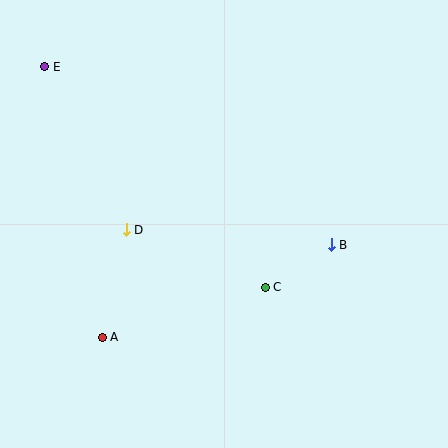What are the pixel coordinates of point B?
Point B is at (331, 245).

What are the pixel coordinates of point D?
Point D is at (126, 230).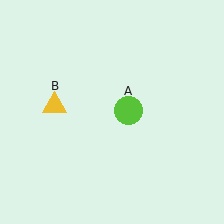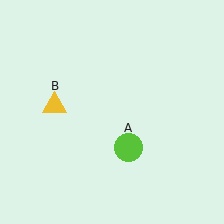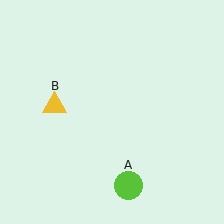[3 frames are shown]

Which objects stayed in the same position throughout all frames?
Yellow triangle (object B) remained stationary.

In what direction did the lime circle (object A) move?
The lime circle (object A) moved down.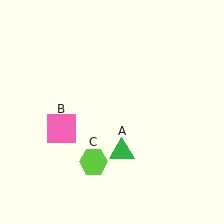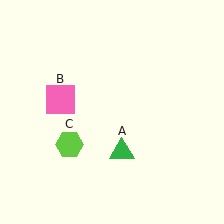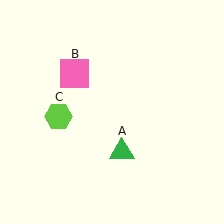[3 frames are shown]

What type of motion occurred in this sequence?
The pink square (object B), lime hexagon (object C) rotated clockwise around the center of the scene.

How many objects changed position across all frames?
2 objects changed position: pink square (object B), lime hexagon (object C).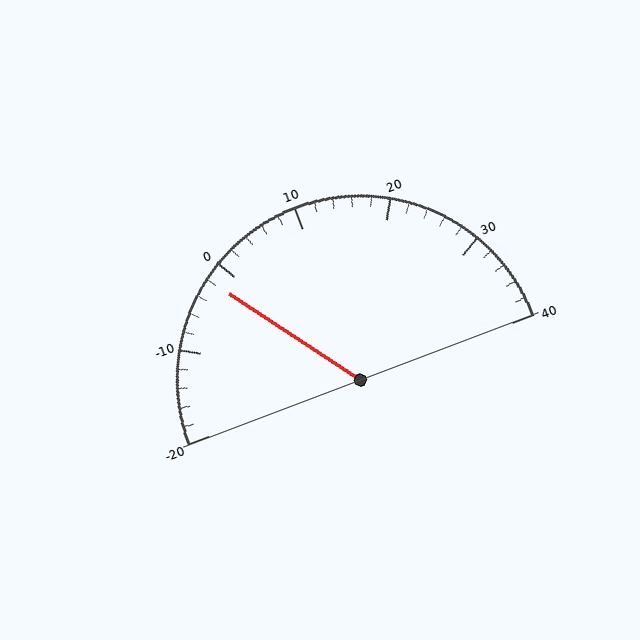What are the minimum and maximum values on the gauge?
The gauge ranges from -20 to 40.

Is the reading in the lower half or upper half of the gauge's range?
The reading is in the lower half of the range (-20 to 40).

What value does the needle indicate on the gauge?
The needle indicates approximately -2.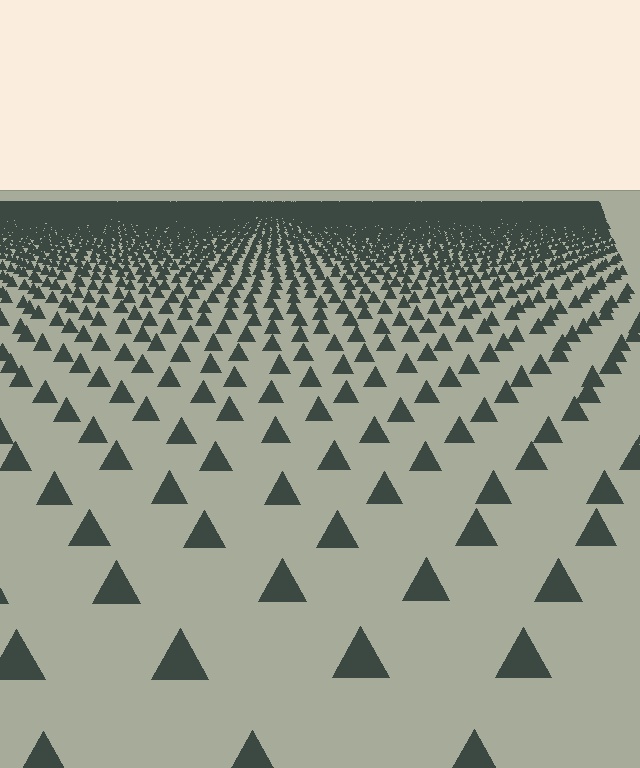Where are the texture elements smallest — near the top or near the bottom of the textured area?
Near the top.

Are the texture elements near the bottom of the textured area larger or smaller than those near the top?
Larger. Near the bottom, elements are closer to the viewer and appear at a bigger on-screen size.